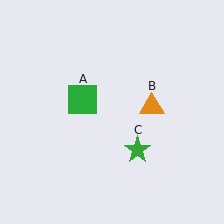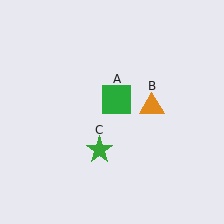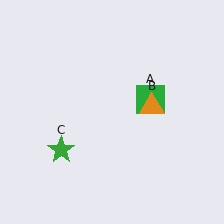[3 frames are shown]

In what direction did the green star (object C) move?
The green star (object C) moved left.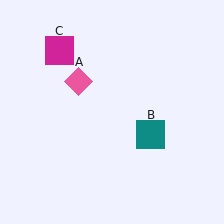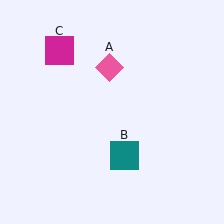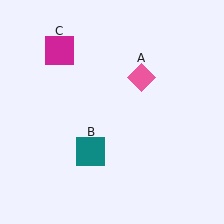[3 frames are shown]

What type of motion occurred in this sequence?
The pink diamond (object A), teal square (object B) rotated clockwise around the center of the scene.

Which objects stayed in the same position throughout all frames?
Magenta square (object C) remained stationary.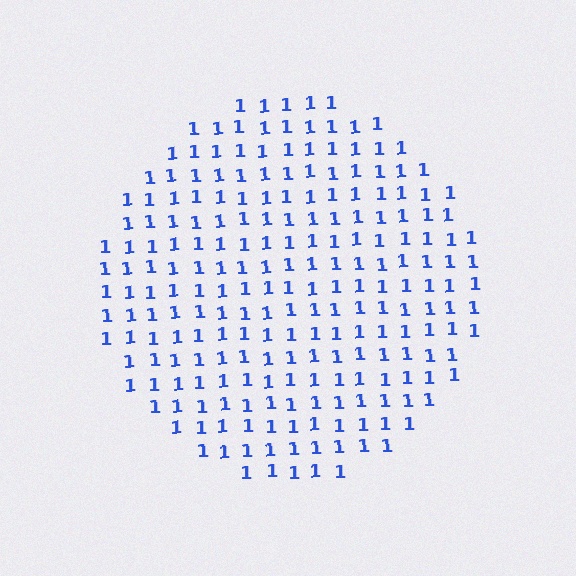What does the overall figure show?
The overall figure shows a circle.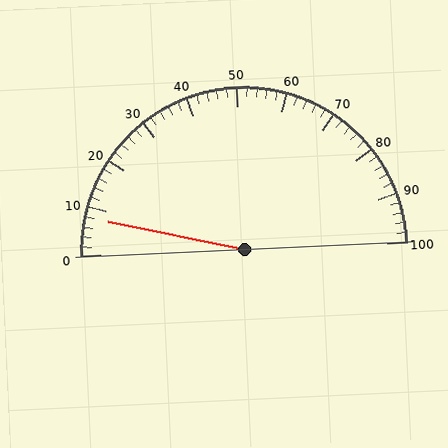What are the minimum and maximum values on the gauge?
The gauge ranges from 0 to 100.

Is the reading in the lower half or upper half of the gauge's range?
The reading is in the lower half of the range (0 to 100).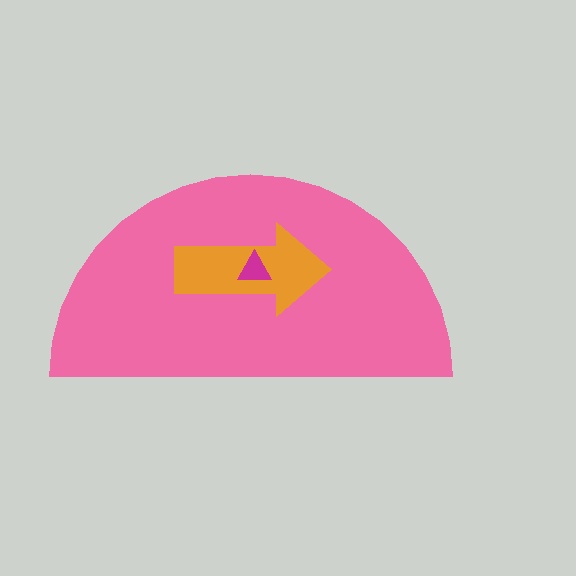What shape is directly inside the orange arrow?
The magenta triangle.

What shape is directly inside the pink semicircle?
The orange arrow.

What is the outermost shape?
The pink semicircle.